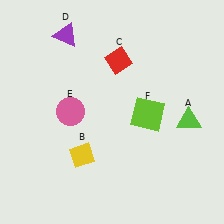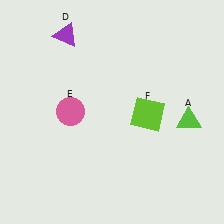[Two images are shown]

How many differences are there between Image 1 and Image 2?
There are 2 differences between the two images.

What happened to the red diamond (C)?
The red diamond (C) was removed in Image 2. It was in the top-right area of Image 1.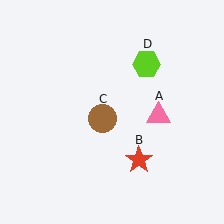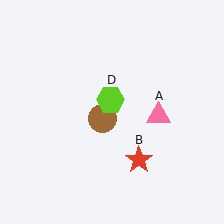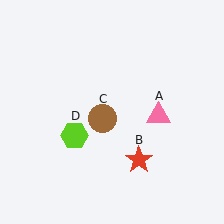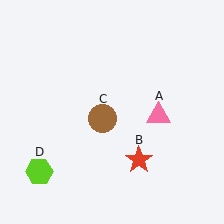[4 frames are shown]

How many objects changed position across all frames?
1 object changed position: lime hexagon (object D).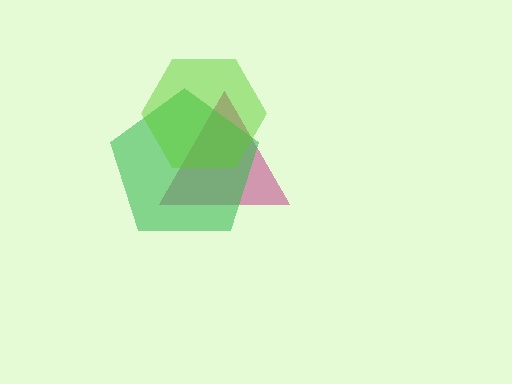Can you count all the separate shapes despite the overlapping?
Yes, there are 3 separate shapes.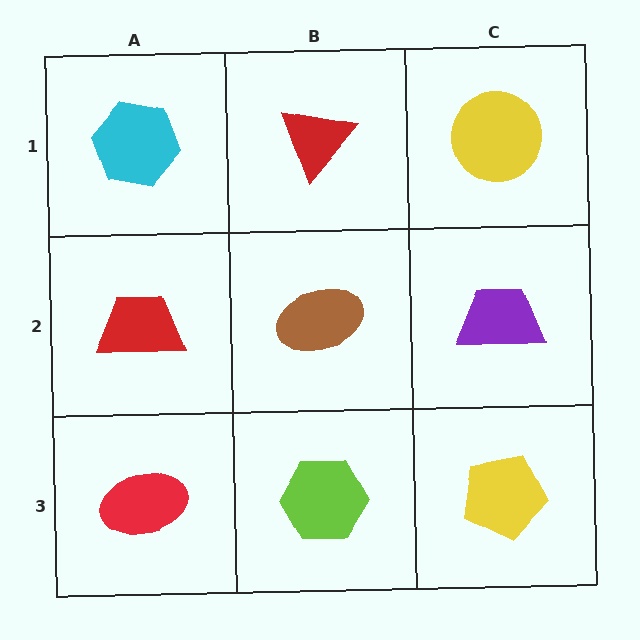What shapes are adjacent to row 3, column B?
A brown ellipse (row 2, column B), a red ellipse (row 3, column A), a yellow pentagon (row 3, column C).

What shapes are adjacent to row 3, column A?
A red trapezoid (row 2, column A), a lime hexagon (row 3, column B).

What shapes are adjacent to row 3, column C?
A purple trapezoid (row 2, column C), a lime hexagon (row 3, column B).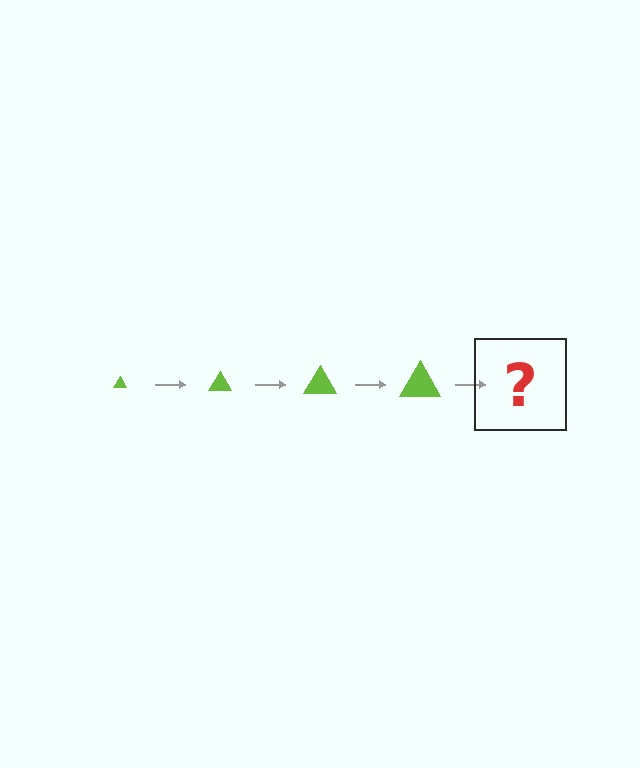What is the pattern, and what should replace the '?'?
The pattern is that the triangle gets progressively larger each step. The '?' should be a lime triangle, larger than the previous one.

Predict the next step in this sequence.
The next step is a lime triangle, larger than the previous one.